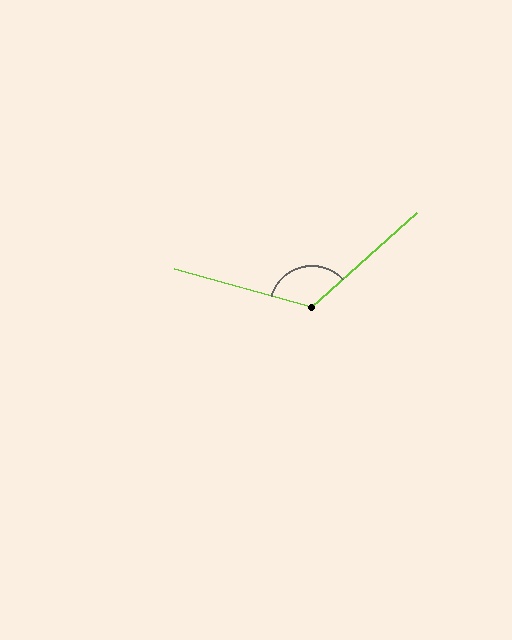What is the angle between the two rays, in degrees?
Approximately 123 degrees.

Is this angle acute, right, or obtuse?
It is obtuse.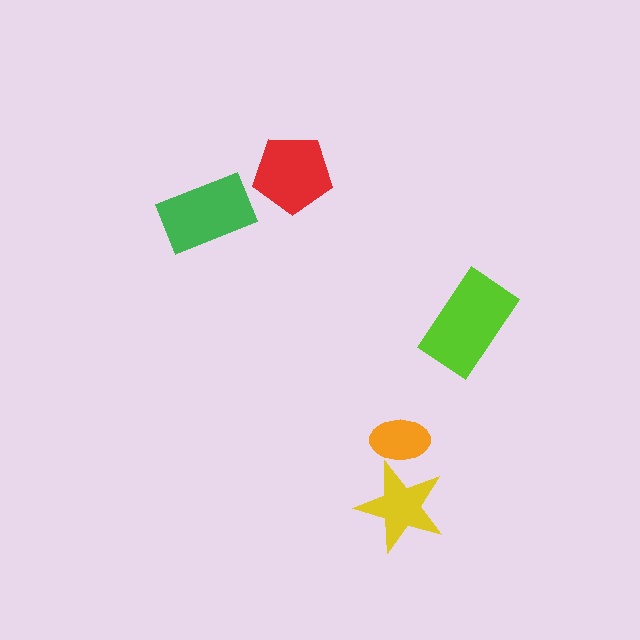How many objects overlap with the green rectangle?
0 objects overlap with the green rectangle.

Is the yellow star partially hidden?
Yes, it is partially covered by another shape.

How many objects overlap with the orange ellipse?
1 object overlaps with the orange ellipse.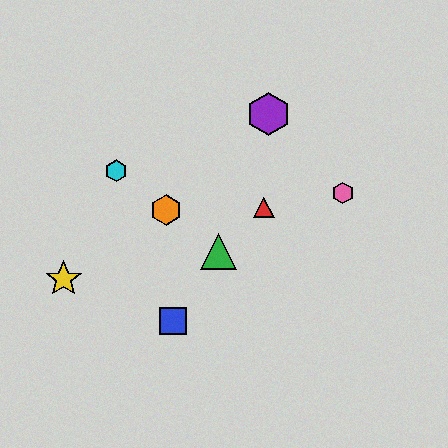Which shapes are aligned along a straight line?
The green triangle, the orange hexagon, the cyan hexagon are aligned along a straight line.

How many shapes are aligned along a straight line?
3 shapes (the green triangle, the orange hexagon, the cyan hexagon) are aligned along a straight line.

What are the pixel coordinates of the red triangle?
The red triangle is at (264, 208).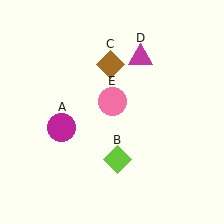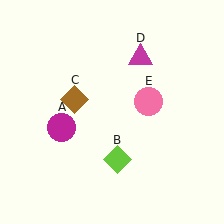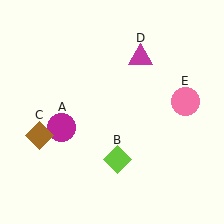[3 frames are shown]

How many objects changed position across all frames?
2 objects changed position: brown diamond (object C), pink circle (object E).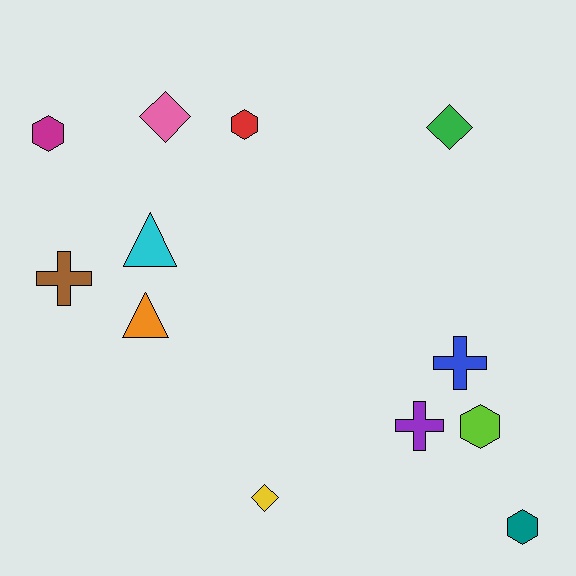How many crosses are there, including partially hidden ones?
There are 3 crosses.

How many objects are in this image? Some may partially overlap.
There are 12 objects.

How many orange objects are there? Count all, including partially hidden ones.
There is 1 orange object.